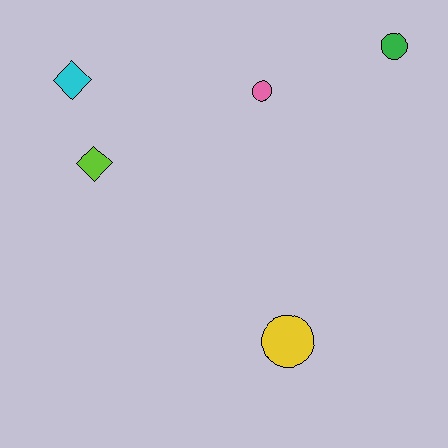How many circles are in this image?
There are 3 circles.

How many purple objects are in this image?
There are no purple objects.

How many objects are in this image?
There are 5 objects.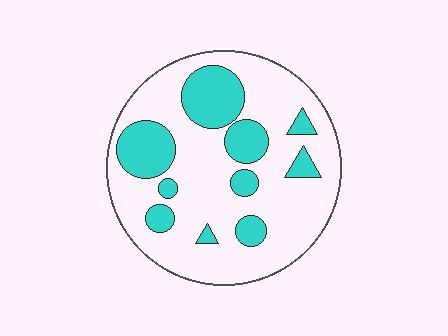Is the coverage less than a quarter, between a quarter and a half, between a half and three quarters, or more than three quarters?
Between a quarter and a half.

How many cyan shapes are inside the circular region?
10.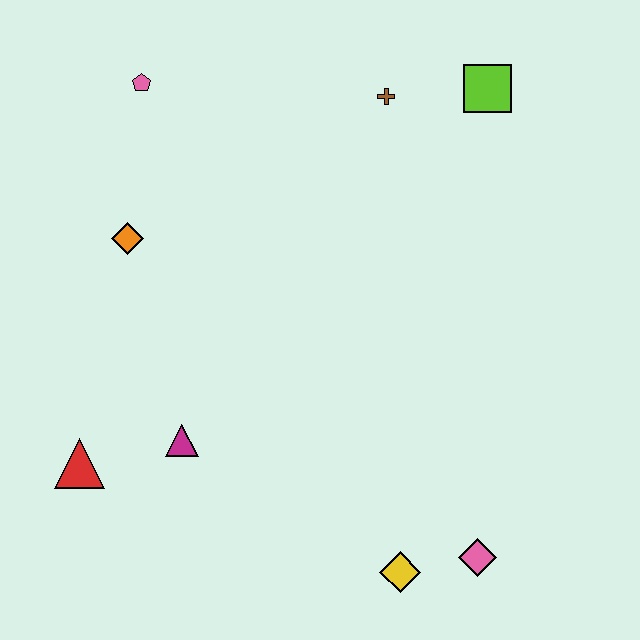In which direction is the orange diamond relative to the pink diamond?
The orange diamond is to the left of the pink diamond.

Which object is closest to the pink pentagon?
The orange diamond is closest to the pink pentagon.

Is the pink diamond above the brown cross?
No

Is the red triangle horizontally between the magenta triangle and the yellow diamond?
No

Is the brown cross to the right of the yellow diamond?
No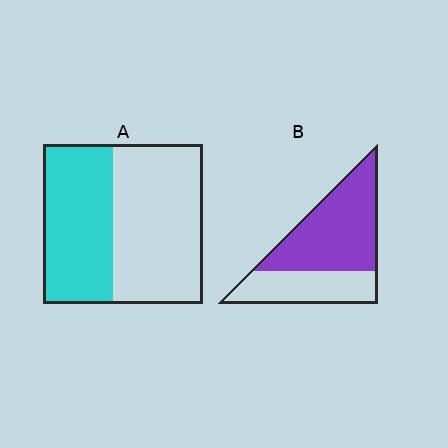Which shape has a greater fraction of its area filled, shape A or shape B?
Shape B.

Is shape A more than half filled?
No.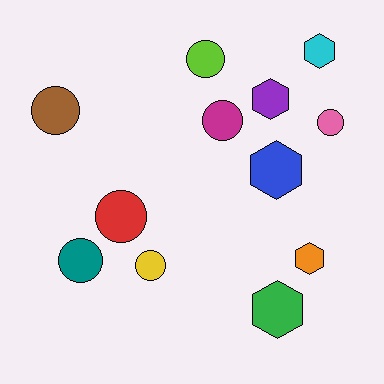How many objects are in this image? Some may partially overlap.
There are 12 objects.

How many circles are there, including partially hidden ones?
There are 7 circles.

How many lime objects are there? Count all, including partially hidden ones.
There is 1 lime object.